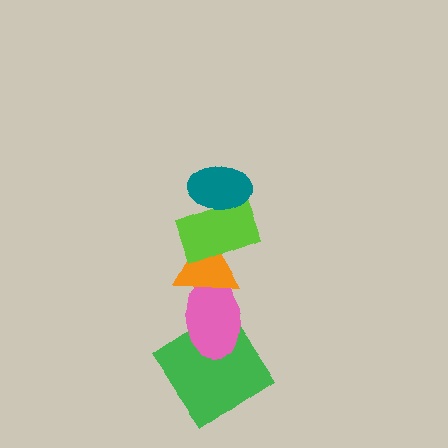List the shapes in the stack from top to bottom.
From top to bottom: the teal ellipse, the lime rectangle, the orange triangle, the pink ellipse, the green diamond.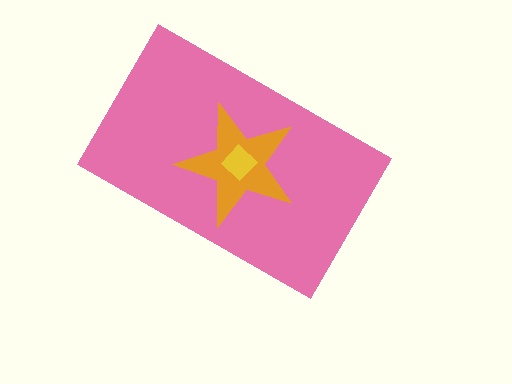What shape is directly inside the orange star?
The yellow diamond.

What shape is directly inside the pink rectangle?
The orange star.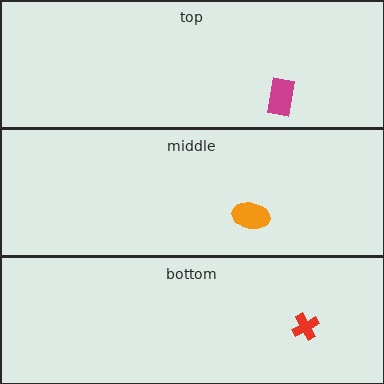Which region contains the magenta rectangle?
The top region.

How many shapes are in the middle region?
1.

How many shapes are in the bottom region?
1.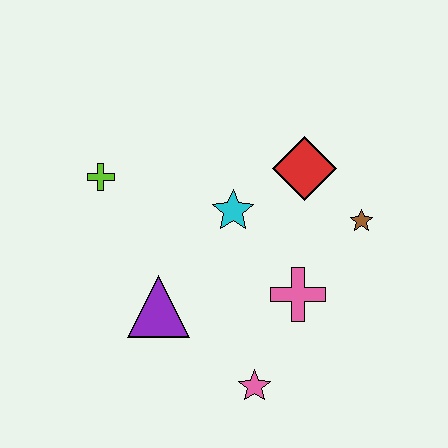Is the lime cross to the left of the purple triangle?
Yes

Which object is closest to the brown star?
The red diamond is closest to the brown star.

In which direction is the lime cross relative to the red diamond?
The lime cross is to the left of the red diamond.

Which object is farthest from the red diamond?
The pink star is farthest from the red diamond.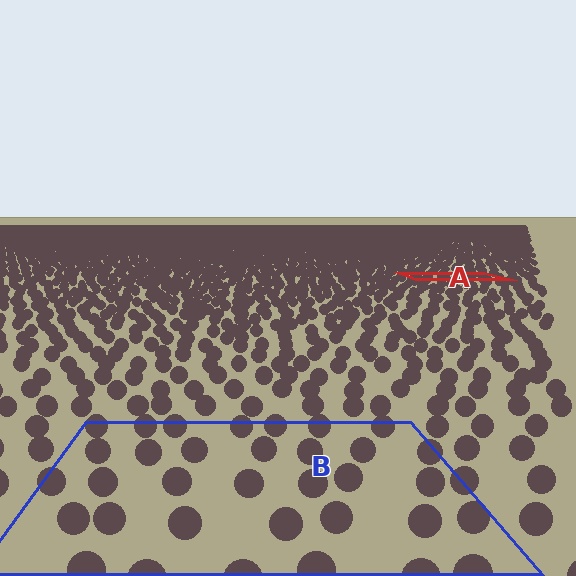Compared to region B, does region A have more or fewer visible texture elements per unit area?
Region A has more texture elements per unit area — they are packed more densely because it is farther away.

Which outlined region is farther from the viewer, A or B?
Region A is farther from the viewer — the texture elements inside it appear smaller and more densely packed.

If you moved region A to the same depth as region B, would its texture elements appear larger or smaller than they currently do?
They would appear larger. At a closer depth, the same texture elements are projected at a bigger on-screen size.